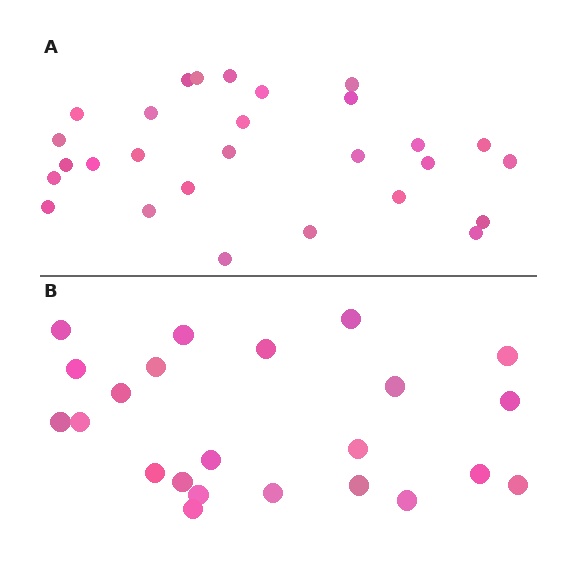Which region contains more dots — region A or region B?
Region A (the top region) has more dots.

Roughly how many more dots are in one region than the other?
Region A has about 5 more dots than region B.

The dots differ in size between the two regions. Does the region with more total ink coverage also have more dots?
No. Region B has more total ink coverage because its dots are larger, but region A actually contains more individual dots. Total area can be misleading — the number of items is what matters here.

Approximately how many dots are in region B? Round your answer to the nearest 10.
About 20 dots. (The exact count is 23, which rounds to 20.)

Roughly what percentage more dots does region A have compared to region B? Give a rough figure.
About 20% more.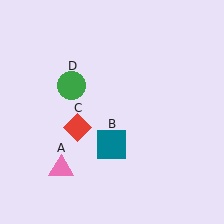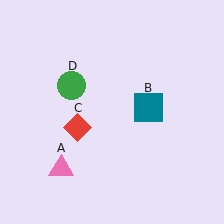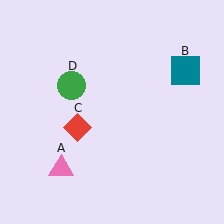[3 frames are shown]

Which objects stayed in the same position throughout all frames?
Pink triangle (object A) and red diamond (object C) and green circle (object D) remained stationary.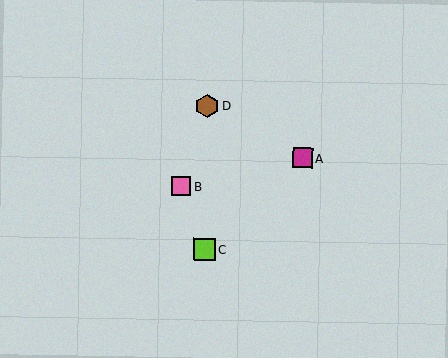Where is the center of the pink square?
The center of the pink square is at (181, 186).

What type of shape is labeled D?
Shape D is a brown hexagon.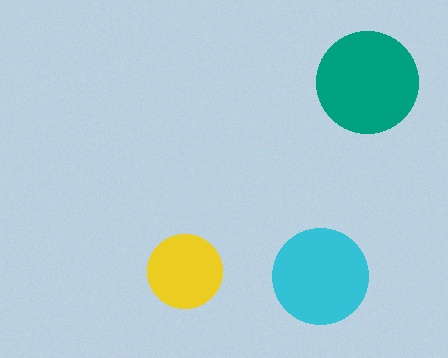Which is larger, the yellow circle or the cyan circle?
The cyan one.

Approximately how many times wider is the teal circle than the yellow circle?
About 1.5 times wider.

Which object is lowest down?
The cyan circle is bottommost.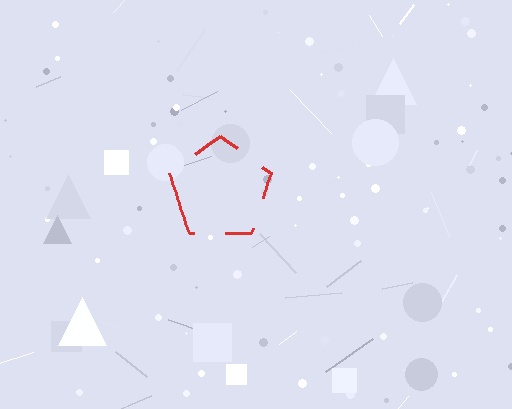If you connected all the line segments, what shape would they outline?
They would outline a pentagon.